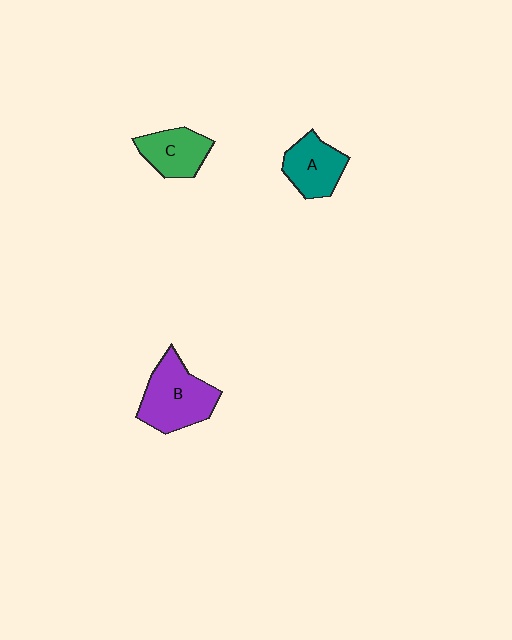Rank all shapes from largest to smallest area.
From largest to smallest: B (purple), A (teal), C (green).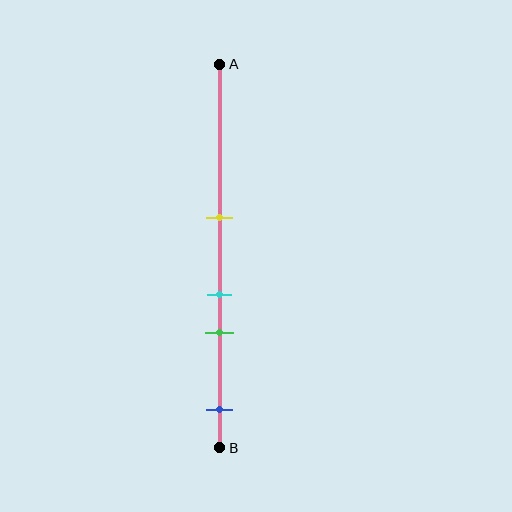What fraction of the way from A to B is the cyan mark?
The cyan mark is approximately 60% (0.6) of the way from A to B.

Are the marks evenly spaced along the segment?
No, the marks are not evenly spaced.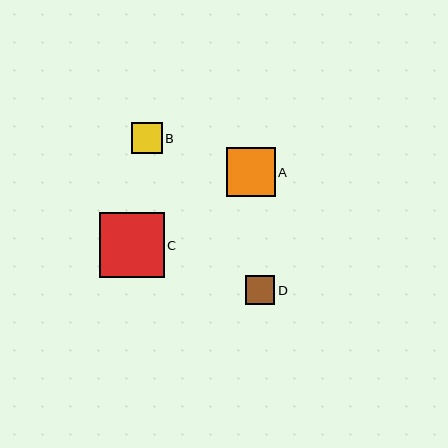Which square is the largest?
Square C is the largest with a size of approximately 65 pixels.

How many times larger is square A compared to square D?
Square A is approximately 1.7 times the size of square D.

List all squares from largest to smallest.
From largest to smallest: C, A, B, D.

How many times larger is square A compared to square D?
Square A is approximately 1.7 times the size of square D.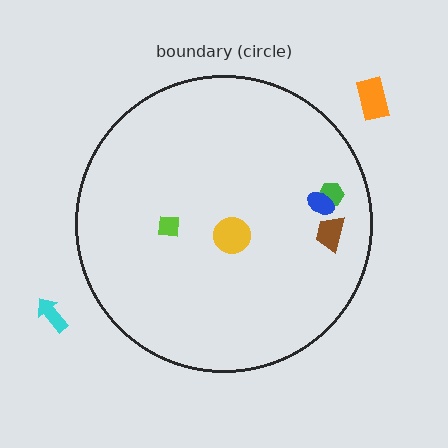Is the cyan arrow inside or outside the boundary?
Outside.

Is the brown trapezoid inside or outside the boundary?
Inside.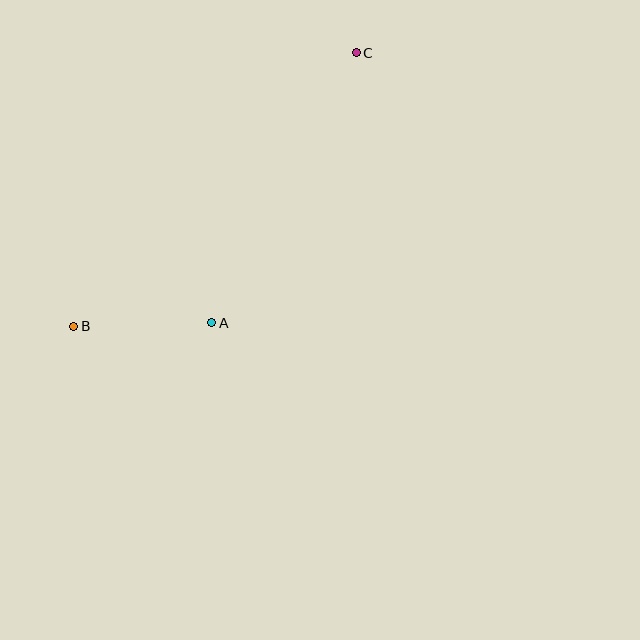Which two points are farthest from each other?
Points B and C are farthest from each other.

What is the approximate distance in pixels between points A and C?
The distance between A and C is approximately 306 pixels.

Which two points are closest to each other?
Points A and B are closest to each other.